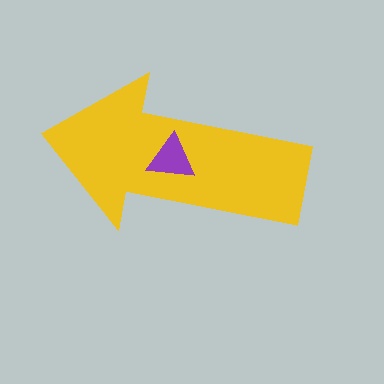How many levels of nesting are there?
2.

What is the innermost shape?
The purple triangle.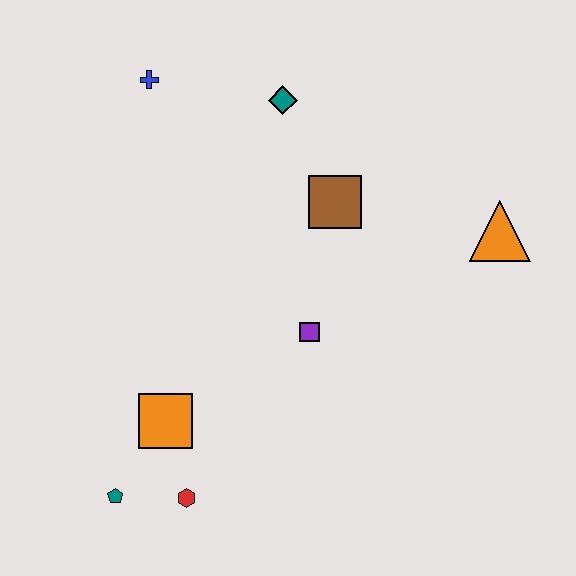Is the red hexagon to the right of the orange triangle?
No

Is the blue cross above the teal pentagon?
Yes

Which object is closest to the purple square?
The brown square is closest to the purple square.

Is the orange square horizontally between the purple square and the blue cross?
Yes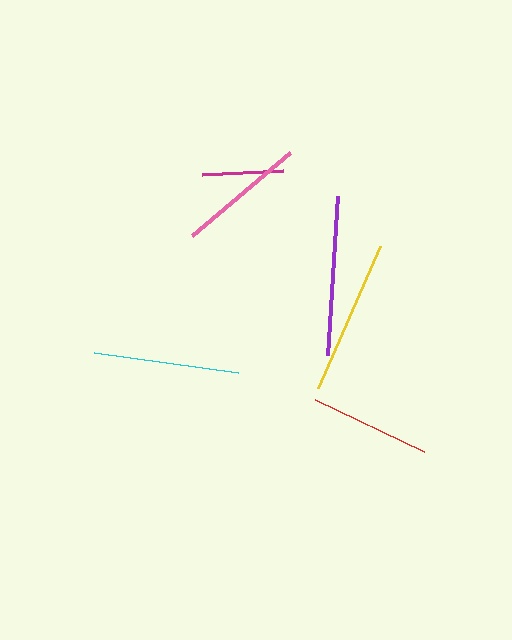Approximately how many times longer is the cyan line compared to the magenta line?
The cyan line is approximately 1.8 times the length of the magenta line.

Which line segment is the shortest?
The magenta line is the shortest at approximately 81 pixels.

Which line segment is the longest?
The purple line is the longest at approximately 159 pixels.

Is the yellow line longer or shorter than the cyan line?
The yellow line is longer than the cyan line.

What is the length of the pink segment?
The pink segment is approximately 128 pixels long.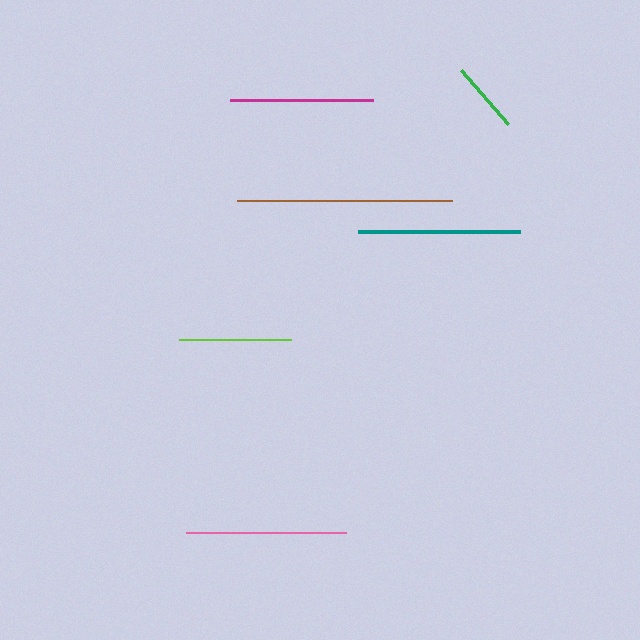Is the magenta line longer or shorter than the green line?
The magenta line is longer than the green line.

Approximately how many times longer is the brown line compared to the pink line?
The brown line is approximately 1.3 times the length of the pink line.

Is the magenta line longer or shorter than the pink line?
The pink line is longer than the magenta line.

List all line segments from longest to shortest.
From longest to shortest: brown, teal, pink, magenta, lime, green.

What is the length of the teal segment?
The teal segment is approximately 161 pixels long.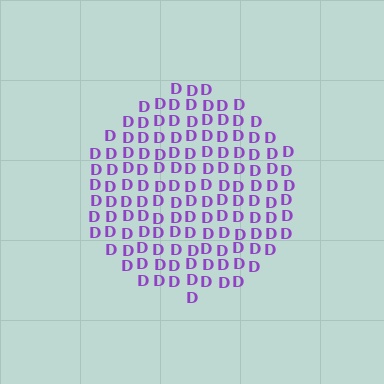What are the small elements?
The small elements are letter D's.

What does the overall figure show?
The overall figure shows a circle.